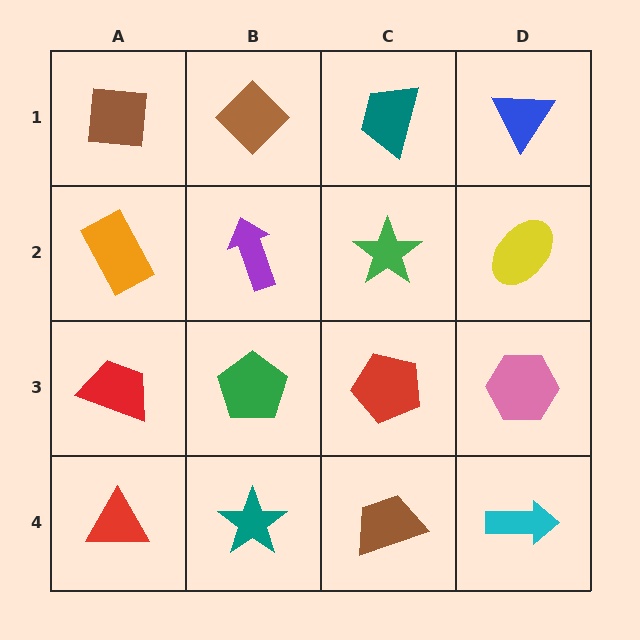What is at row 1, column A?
A brown square.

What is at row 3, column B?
A green pentagon.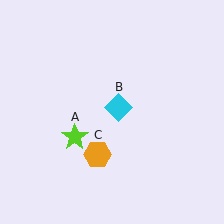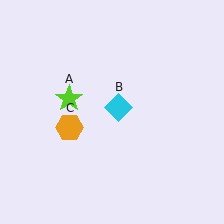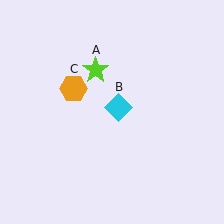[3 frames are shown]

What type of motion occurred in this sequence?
The lime star (object A), orange hexagon (object C) rotated clockwise around the center of the scene.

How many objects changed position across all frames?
2 objects changed position: lime star (object A), orange hexagon (object C).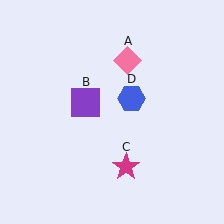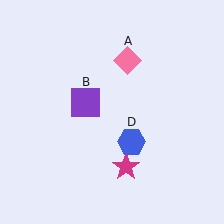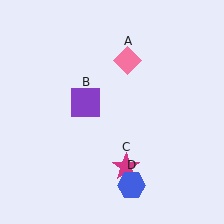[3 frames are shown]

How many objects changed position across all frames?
1 object changed position: blue hexagon (object D).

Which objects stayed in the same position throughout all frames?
Pink diamond (object A) and purple square (object B) and magenta star (object C) remained stationary.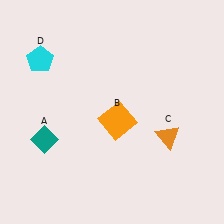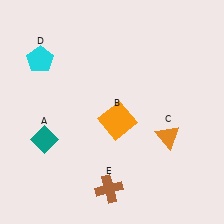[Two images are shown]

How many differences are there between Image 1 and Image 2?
There is 1 difference between the two images.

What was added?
A brown cross (E) was added in Image 2.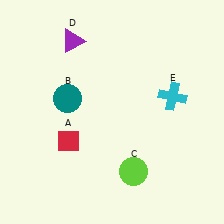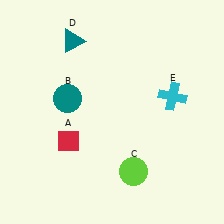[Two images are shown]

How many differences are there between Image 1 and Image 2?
There is 1 difference between the two images.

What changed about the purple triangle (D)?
In Image 1, D is purple. In Image 2, it changed to teal.